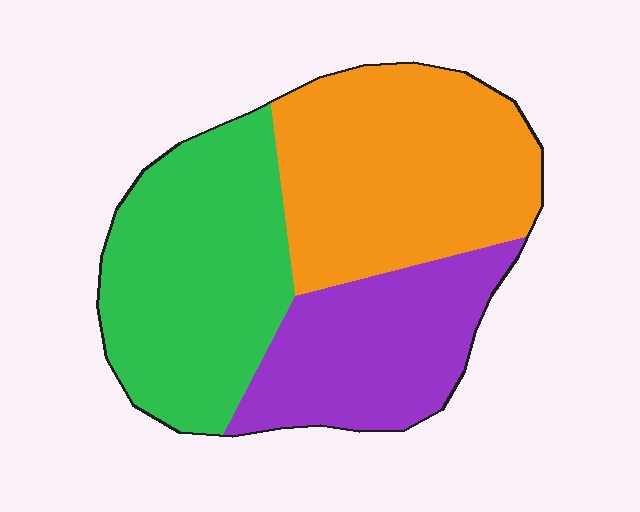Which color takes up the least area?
Purple, at roughly 25%.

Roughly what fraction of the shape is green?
Green takes up about three eighths (3/8) of the shape.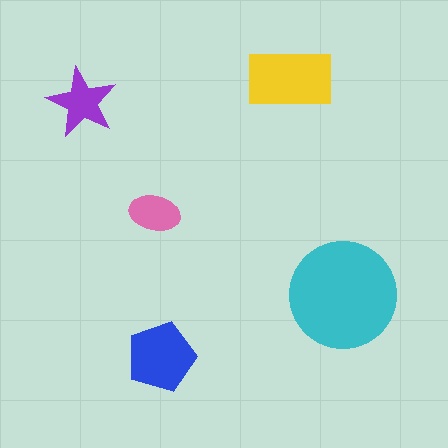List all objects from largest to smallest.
The cyan circle, the yellow rectangle, the blue pentagon, the purple star, the pink ellipse.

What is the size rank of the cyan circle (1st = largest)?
1st.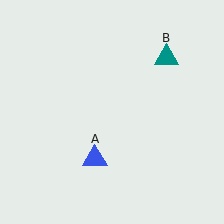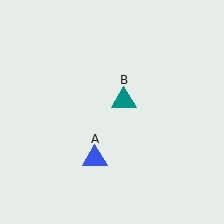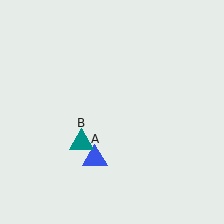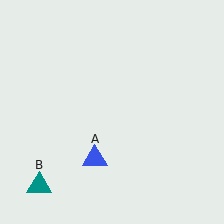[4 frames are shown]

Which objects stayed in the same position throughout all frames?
Blue triangle (object A) remained stationary.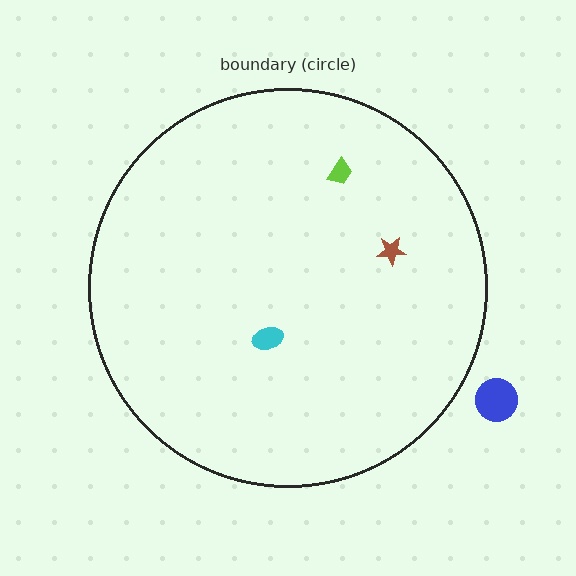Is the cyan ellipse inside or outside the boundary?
Inside.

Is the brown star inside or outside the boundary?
Inside.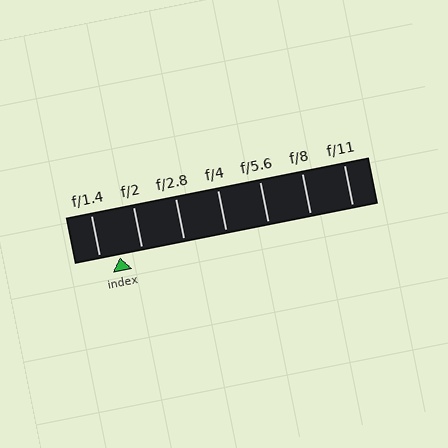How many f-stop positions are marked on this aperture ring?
There are 7 f-stop positions marked.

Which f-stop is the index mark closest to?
The index mark is closest to f/1.4.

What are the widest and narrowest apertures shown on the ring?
The widest aperture shown is f/1.4 and the narrowest is f/11.